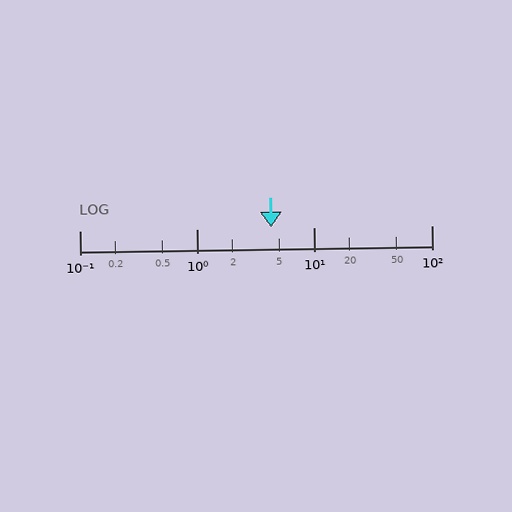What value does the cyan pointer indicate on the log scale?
The pointer indicates approximately 4.3.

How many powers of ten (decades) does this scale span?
The scale spans 3 decades, from 0.1 to 100.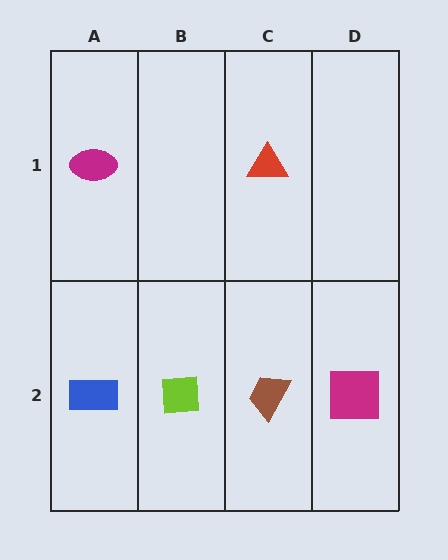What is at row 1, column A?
A magenta ellipse.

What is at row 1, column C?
A red triangle.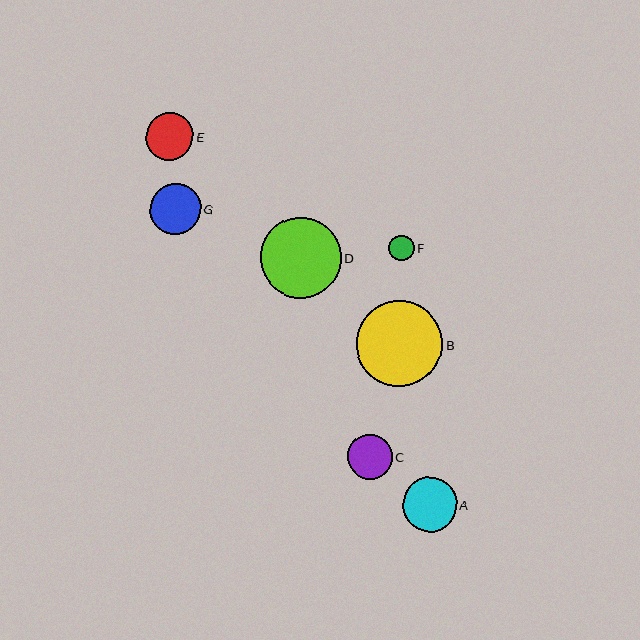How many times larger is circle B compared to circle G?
Circle B is approximately 1.7 times the size of circle G.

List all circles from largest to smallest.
From largest to smallest: B, D, A, G, E, C, F.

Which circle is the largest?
Circle B is the largest with a size of approximately 86 pixels.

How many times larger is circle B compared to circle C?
Circle B is approximately 1.9 times the size of circle C.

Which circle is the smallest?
Circle F is the smallest with a size of approximately 26 pixels.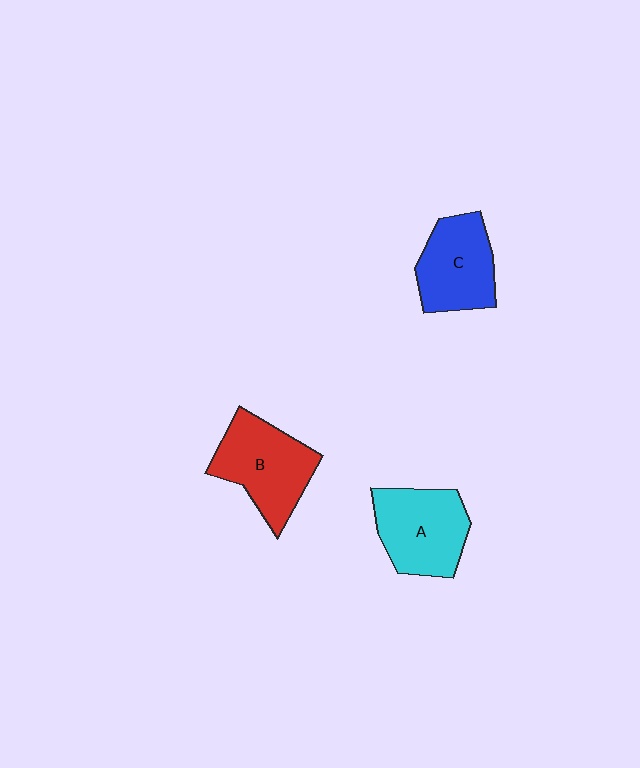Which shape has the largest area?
Shape B (red).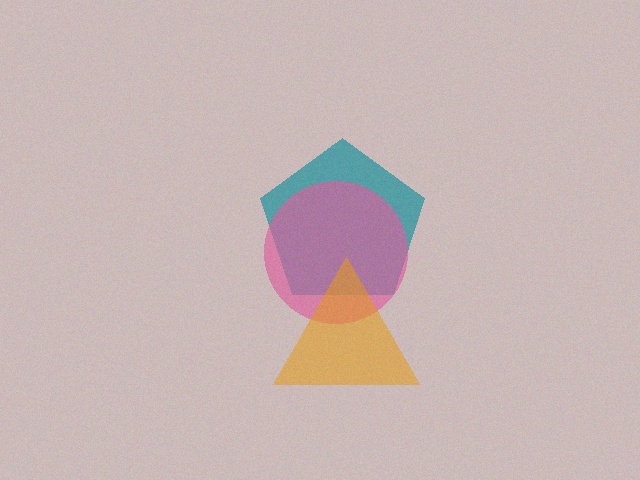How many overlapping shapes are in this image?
There are 3 overlapping shapes in the image.